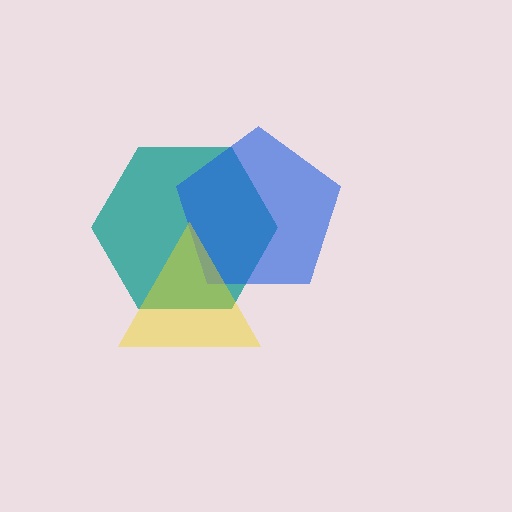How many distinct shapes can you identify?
There are 3 distinct shapes: a teal hexagon, a blue pentagon, a yellow triangle.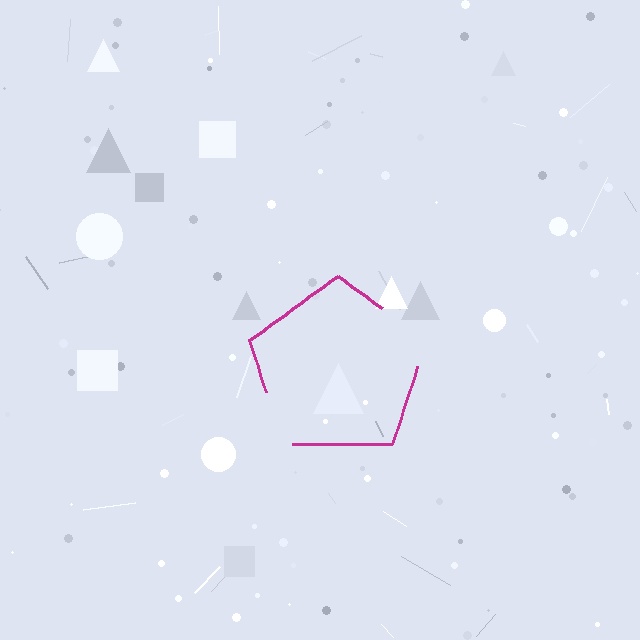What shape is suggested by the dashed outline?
The dashed outline suggests a pentagon.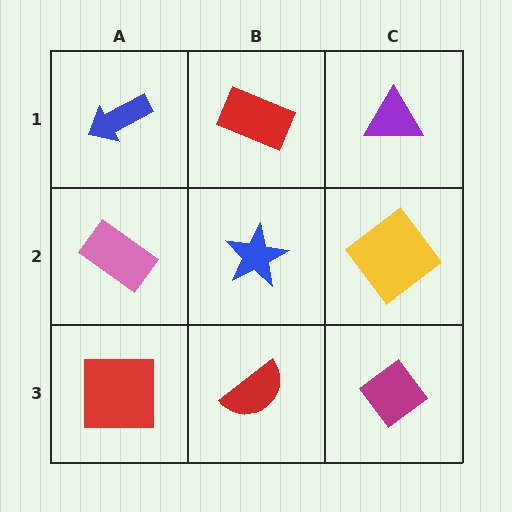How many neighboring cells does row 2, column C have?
3.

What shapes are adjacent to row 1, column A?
A pink rectangle (row 2, column A), a red rectangle (row 1, column B).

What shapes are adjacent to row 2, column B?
A red rectangle (row 1, column B), a red semicircle (row 3, column B), a pink rectangle (row 2, column A), a yellow diamond (row 2, column C).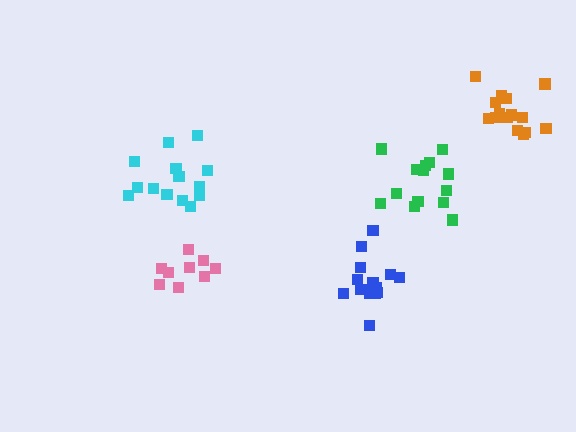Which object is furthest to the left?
The pink cluster is leftmost.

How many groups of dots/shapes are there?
There are 5 groups.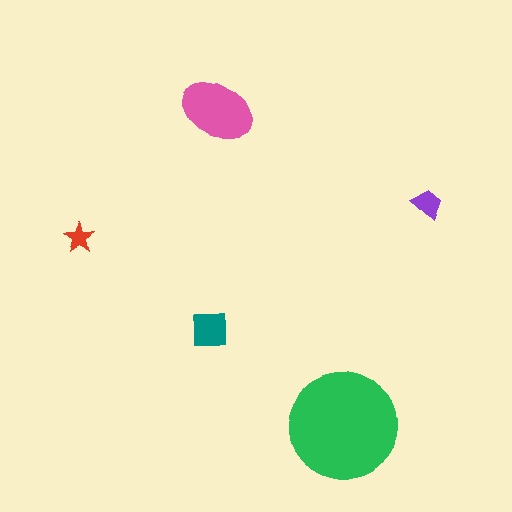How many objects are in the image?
There are 5 objects in the image.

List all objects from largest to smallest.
The green circle, the pink ellipse, the teal square, the purple trapezoid, the red star.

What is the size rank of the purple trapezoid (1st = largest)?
4th.